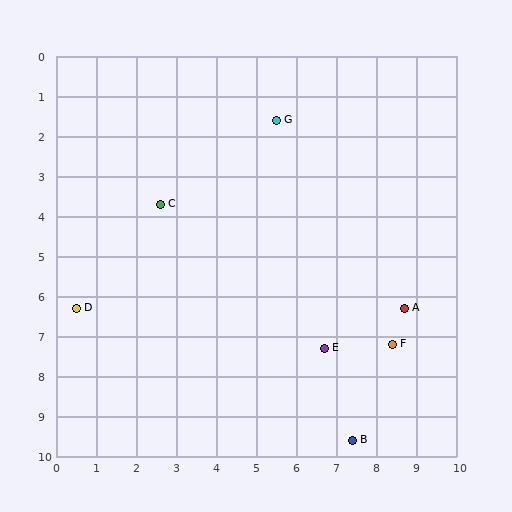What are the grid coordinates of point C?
Point C is at approximately (2.6, 3.7).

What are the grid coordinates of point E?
Point E is at approximately (6.7, 7.3).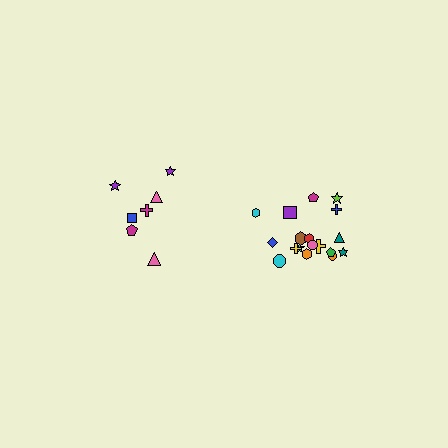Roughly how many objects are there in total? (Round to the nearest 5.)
Roughly 25 objects in total.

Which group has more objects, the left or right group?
The right group.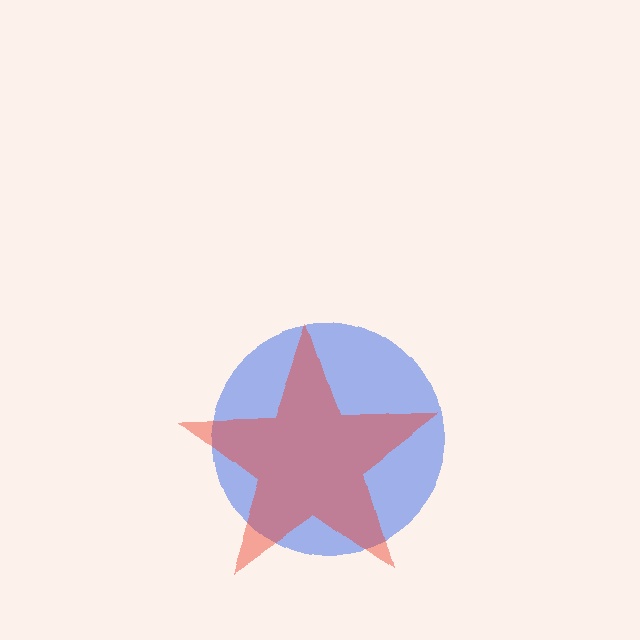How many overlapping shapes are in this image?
There are 2 overlapping shapes in the image.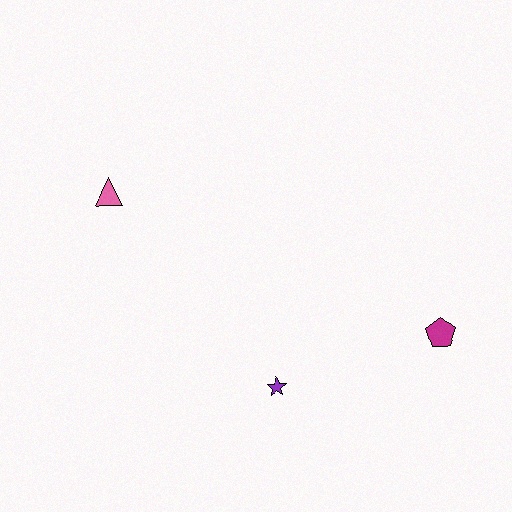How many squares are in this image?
There are no squares.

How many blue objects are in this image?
There are no blue objects.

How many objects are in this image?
There are 3 objects.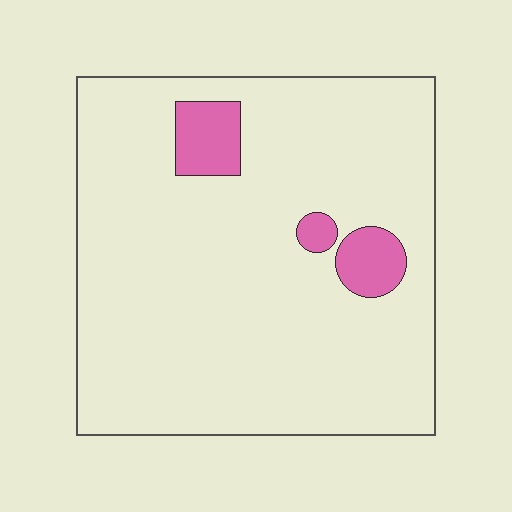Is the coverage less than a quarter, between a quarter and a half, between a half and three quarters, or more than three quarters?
Less than a quarter.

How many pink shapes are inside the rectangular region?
3.